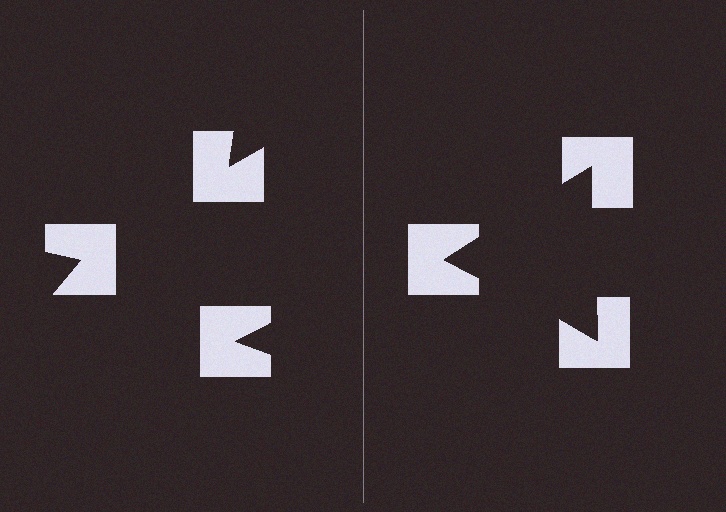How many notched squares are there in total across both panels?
6 — 3 on each side.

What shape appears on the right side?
An illusory triangle.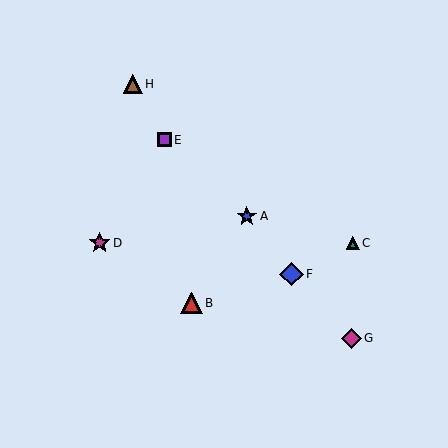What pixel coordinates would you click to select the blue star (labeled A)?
Click at (247, 216) to select the blue star A.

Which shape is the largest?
The blue diamond (labeled F) is the largest.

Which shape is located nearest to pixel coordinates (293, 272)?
The blue diamond (labeled F) at (291, 274) is nearest to that location.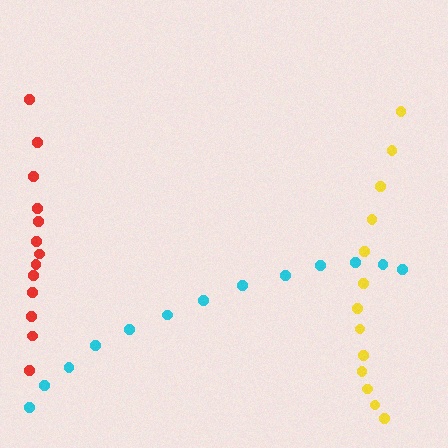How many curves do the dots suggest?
There are 3 distinct paths.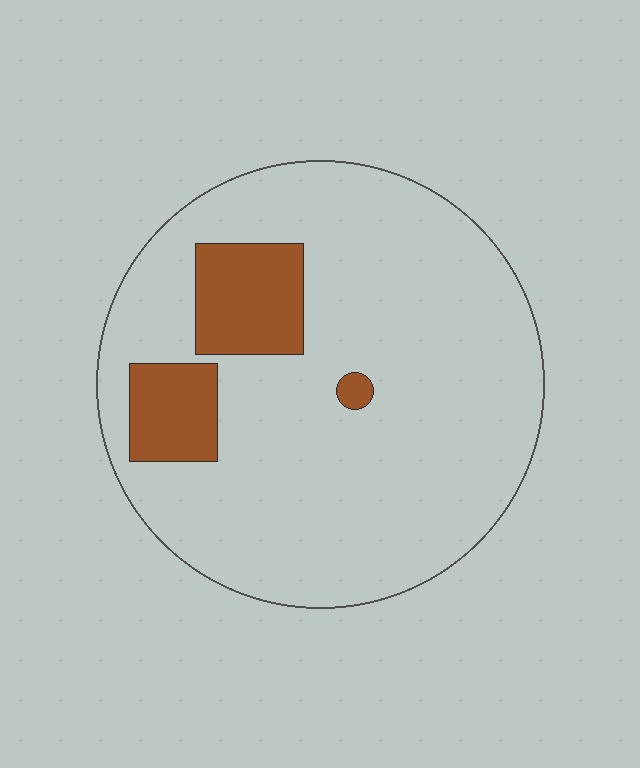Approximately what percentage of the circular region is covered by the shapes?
Approximately 15%.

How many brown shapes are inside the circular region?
3.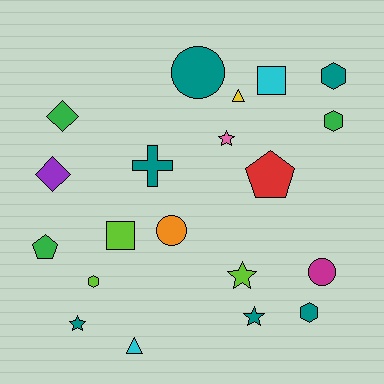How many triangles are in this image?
There are 2 triangles.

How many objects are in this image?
There are 20 objects.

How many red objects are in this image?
There is 1 red object.